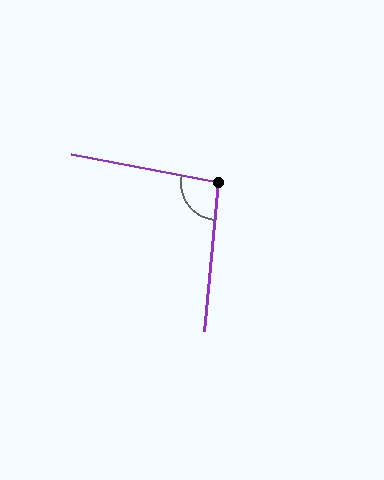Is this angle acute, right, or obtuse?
It is obtuse.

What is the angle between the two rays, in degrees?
Approximately 96 degrees.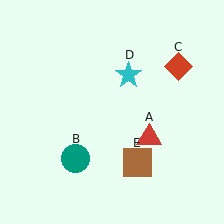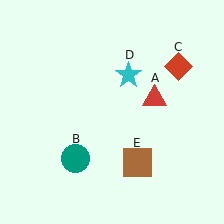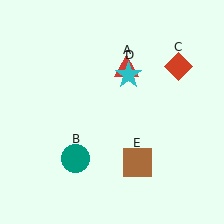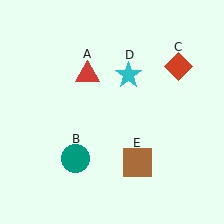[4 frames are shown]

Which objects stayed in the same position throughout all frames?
Teal circle (object B) and red diamond (object C) and cyan star (object D) and brown square (object E) remained stationary.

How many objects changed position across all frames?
1 object changed position: red triangle (object A).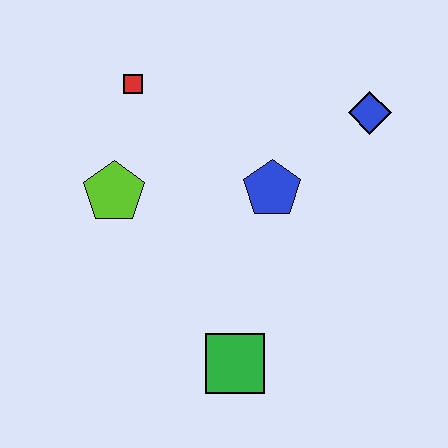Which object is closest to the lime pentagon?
The red square is closest to the lime pentagon.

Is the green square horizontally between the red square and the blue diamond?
Yes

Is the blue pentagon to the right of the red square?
Yes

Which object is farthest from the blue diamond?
The green square is farthest from the blue diamond.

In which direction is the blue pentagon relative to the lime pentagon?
The blue pentagon is to the right of the lime pentagon.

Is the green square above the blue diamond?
No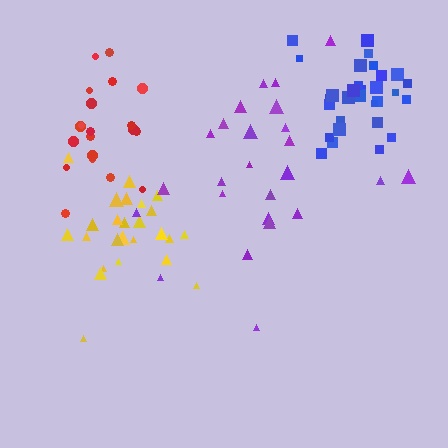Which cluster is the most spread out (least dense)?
Purple.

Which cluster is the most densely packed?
Blue.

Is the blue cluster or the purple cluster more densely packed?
Blue.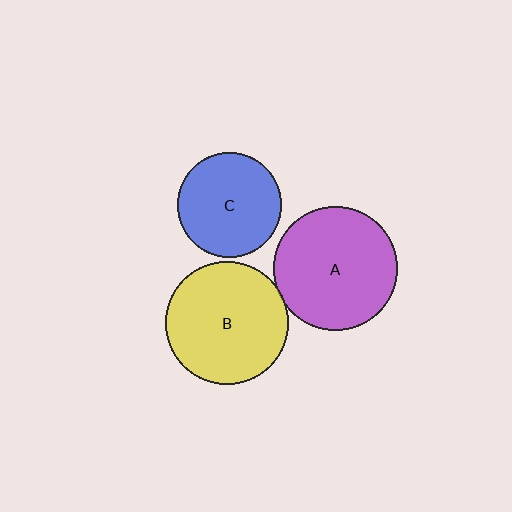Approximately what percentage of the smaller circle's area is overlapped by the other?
Approximately 5%.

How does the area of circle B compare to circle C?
Approximately 1.4 times.